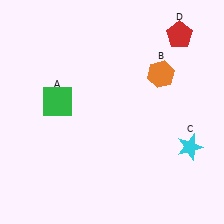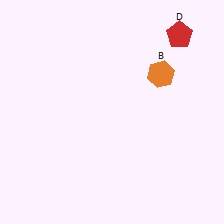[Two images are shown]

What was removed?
The cyan star (C), the green square (A) were removed in Image 2.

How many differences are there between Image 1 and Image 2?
There are 2 differences between the two images.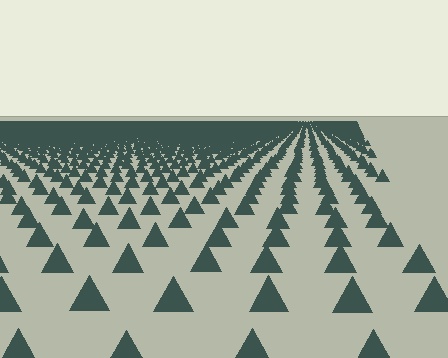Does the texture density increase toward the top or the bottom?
Density increases toward the top.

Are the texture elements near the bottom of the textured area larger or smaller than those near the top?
Larger. Near the bottom, elements are closer to the viewer and appear at a bigger on-screen size.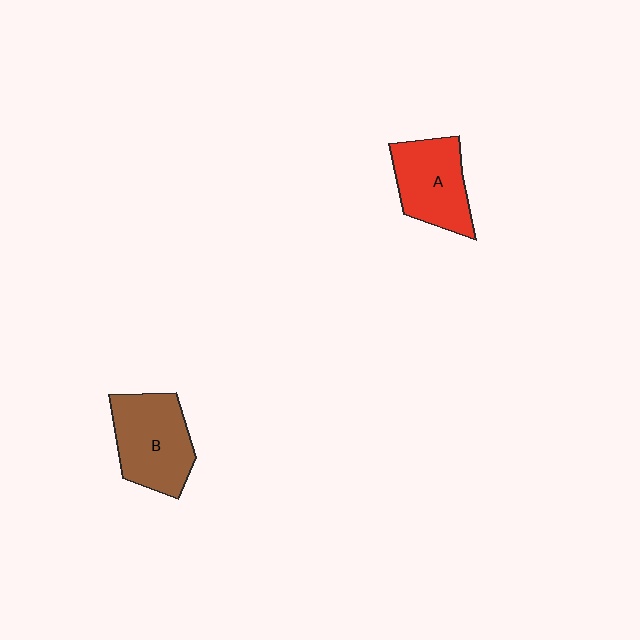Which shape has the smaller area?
Shape A (red).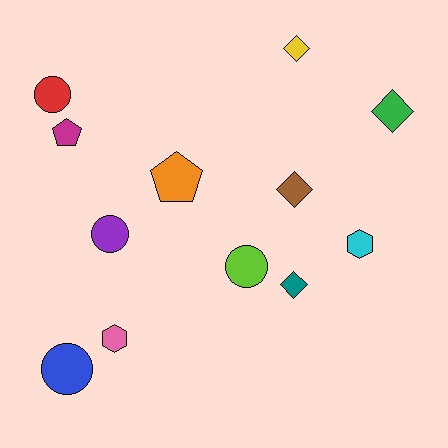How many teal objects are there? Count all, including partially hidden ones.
There is 1 teal object.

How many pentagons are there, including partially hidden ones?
There are 2 pentagons.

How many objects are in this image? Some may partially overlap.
There are 12 objects.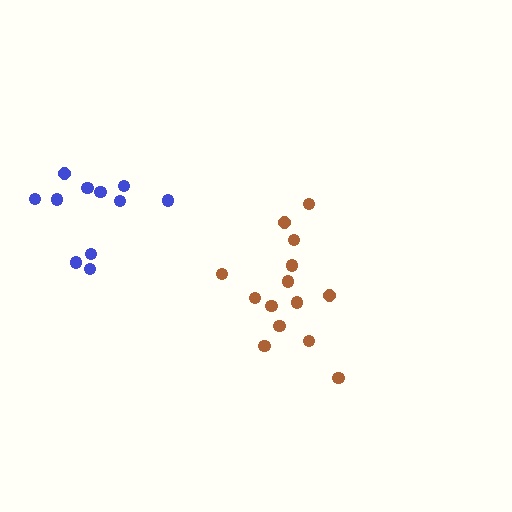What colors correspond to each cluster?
The clusters are colored: blue, brown.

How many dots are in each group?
Group 1: 11 dots, Group 2: 14 dots (25 total).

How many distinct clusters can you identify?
There are 2 distinct clusters.